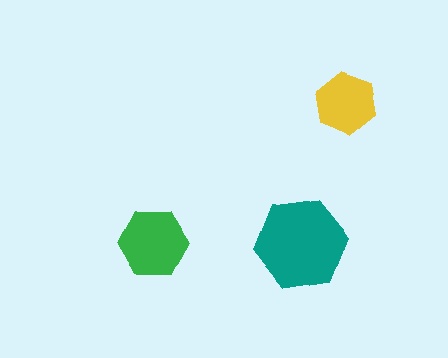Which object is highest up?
The yellow hexagon is topmost.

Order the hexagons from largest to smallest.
the teal one, the green one, the yellow one.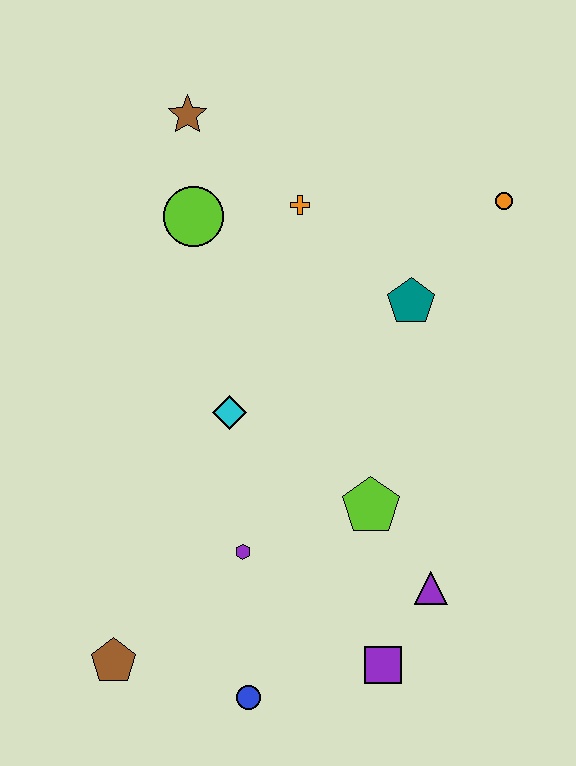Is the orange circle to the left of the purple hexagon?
No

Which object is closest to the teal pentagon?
The orange circle is closest to the teal pentagon.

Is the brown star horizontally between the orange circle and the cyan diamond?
No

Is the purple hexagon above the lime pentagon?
No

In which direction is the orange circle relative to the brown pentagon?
The orange circle is above the brown pentagon.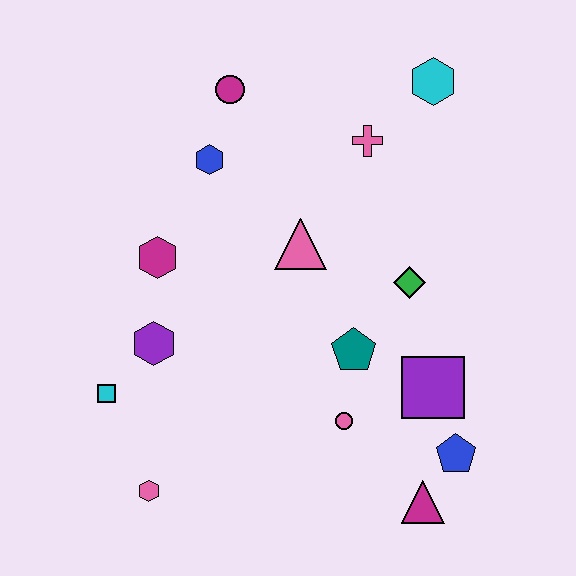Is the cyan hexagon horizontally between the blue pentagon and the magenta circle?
Yes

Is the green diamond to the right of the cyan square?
Yes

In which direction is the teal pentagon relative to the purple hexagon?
The teal pentagon is to the right of the purple hexagon.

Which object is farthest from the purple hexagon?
The cyan hexagon is farthest from the purple hexagon.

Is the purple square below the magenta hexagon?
Yes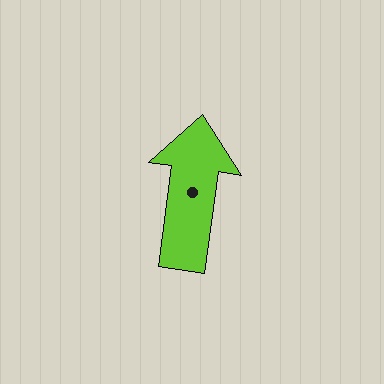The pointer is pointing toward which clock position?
Roughly 12 o'clock.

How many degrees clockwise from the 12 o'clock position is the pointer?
Approximately 8 degrees.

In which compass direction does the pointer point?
North.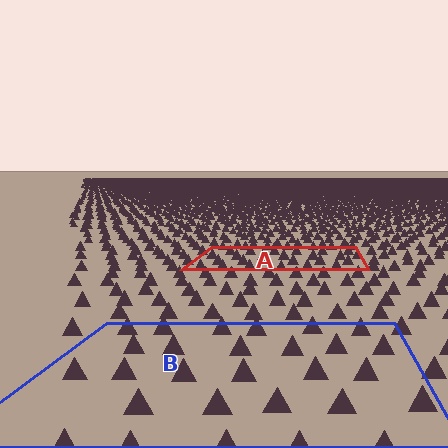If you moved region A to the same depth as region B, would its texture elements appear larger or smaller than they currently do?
They would appear larger. At a closer depth, the same texture elements are projected at a bigger on-screen size.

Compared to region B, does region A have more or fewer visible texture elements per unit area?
Region A has more texture elements per unit area — they are packed more densely because it is farther away.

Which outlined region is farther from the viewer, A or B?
Region A is farther from the viewer — the texture elements inside it appear smaller and more densely packed.